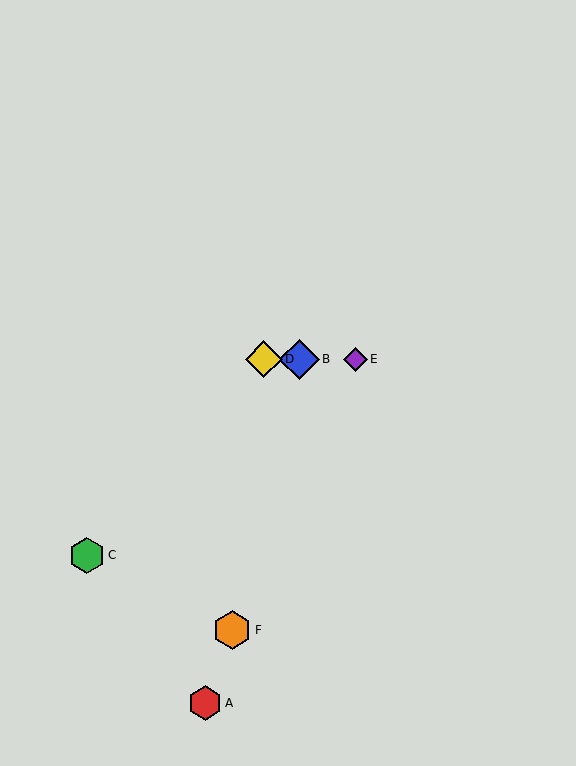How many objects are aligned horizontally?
3 objects (B, D, E) are aligned horizontally.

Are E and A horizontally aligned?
No, E is at y≈359 and A is at y≈703.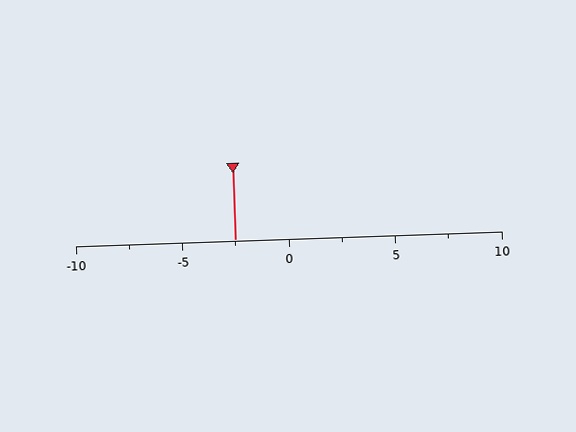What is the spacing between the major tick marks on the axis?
The major ticks are spaced 5 apart.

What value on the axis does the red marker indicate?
The marker indicates approximately -2.5.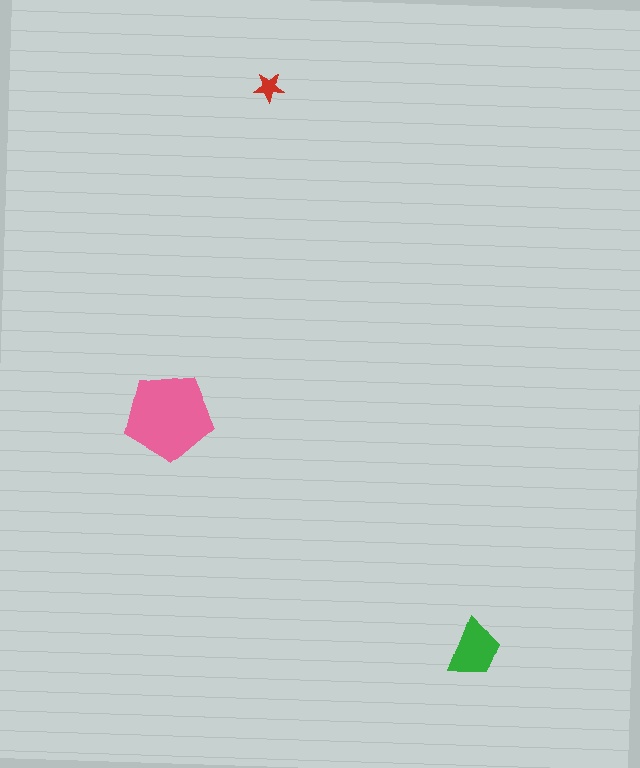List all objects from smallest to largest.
The red star, the green trapezoid, the pink pentagon.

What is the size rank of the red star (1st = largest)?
3rd.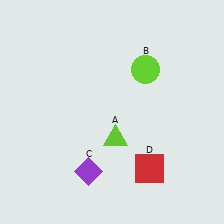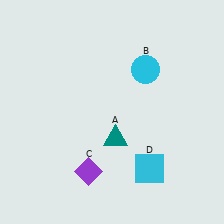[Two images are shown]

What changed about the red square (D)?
In Image 1, D is red. In Image 2, it changed to cyan.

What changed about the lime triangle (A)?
In Image 1, A is lime. In Image 2, it changed to teal.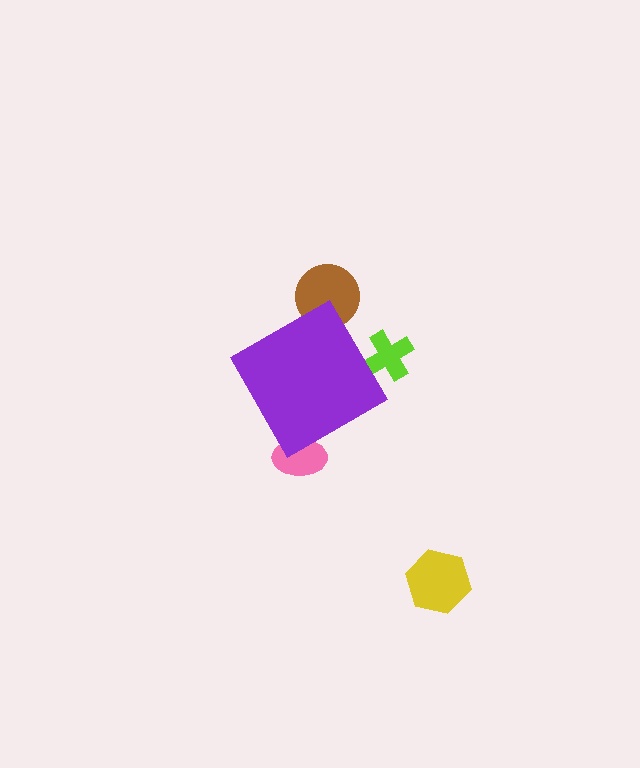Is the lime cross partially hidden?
Yes, the lime cross is partially hidden behind the purple diamond.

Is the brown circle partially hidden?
Yes, the brown circle is partially hidden behind the purple diamond.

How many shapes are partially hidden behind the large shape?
3 shapes are partially hidden.